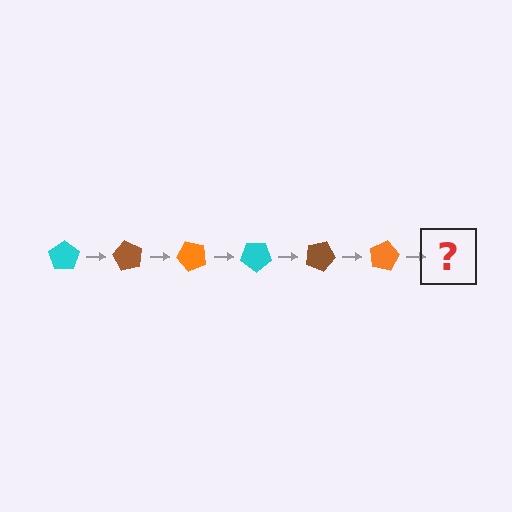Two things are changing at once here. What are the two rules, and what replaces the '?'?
The two rules are that it rotates 60 degrees each step and the color cycles through cyan, brown, and orange. The '?' should be a cyan pentagon, rotated 360 degrees from the start.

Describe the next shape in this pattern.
It should be a cyan pentagon, rotated 360 degrees from the start.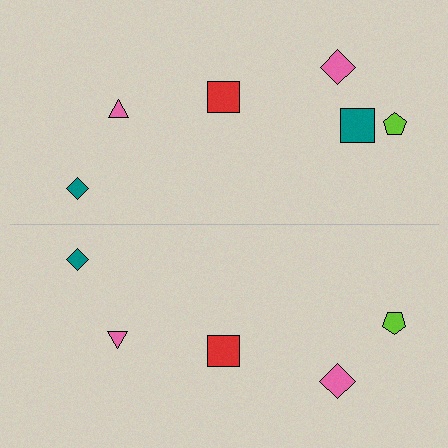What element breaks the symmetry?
A teal square is missing from the bottom side.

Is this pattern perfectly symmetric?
No, the pattern is not perfectly symmetric. A teal square is missing from the bottom side.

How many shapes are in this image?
There are 11 shapes in this image.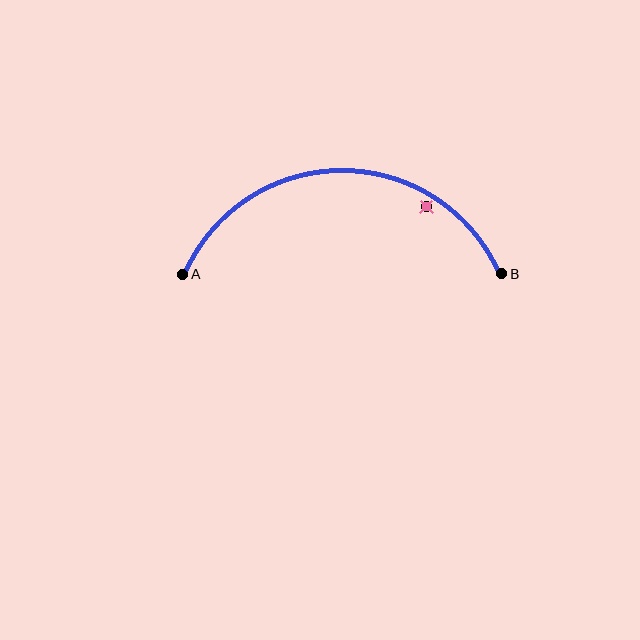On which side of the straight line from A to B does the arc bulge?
The arc bulges above the straight line connecting A and B.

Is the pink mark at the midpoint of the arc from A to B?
No — the pink mark does not lie on the arc at all. It sits slightly inside the curve.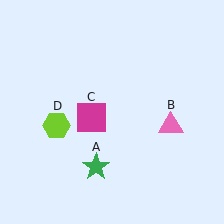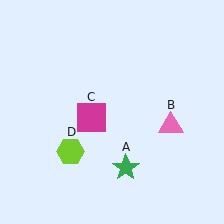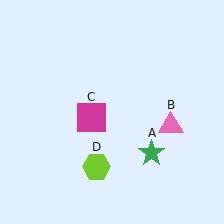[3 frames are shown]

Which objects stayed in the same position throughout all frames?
Pink triangle (object B) and magenta square (object C) remained stationary.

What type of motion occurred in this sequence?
The green star (object A), lime hexagon (object D) rotated counterclockwise around the center of the scene.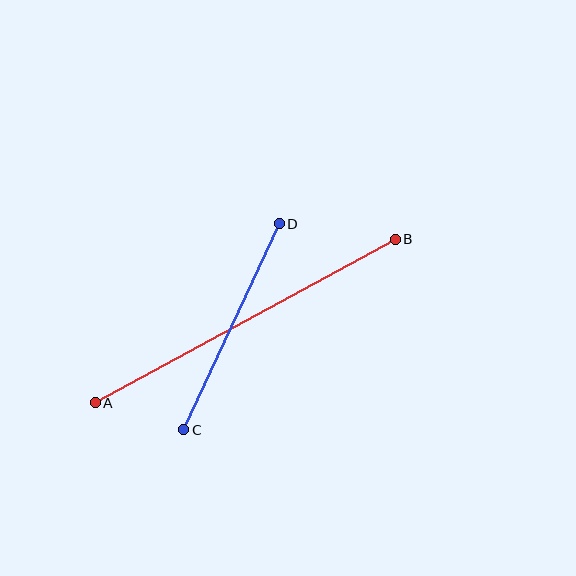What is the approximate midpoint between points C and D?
The midpoint is at approximately (231, 327) pixels.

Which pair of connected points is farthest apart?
Points A and B are farthest apart.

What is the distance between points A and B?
The distance is approximately 342 pixels.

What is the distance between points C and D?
The distance is approximately 227 pixels.